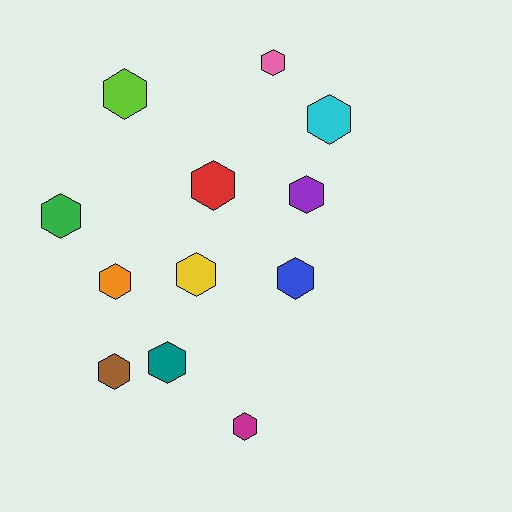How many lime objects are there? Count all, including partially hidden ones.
There is 1 lime object.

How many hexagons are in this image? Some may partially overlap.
There are 12 hexagons.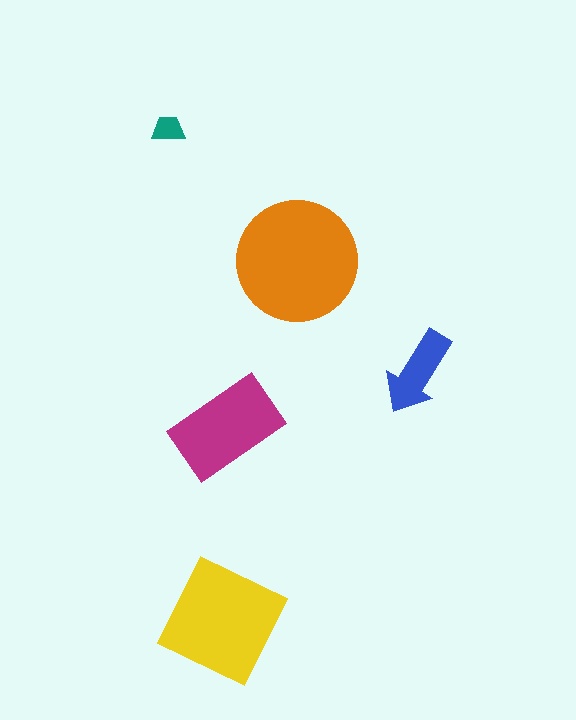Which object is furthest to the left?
The teal trapezoid is leftmost.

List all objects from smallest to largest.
The teal trapezoid, the blue arrow, the magenta rectangle, the yellow square, the orange circle.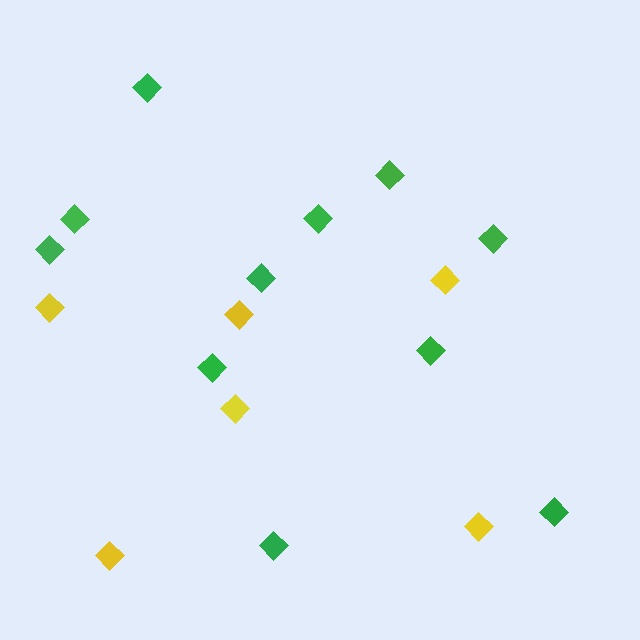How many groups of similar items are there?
There are 2 groups: one group of yellow diamonds (6) and one group of green diamonds (11).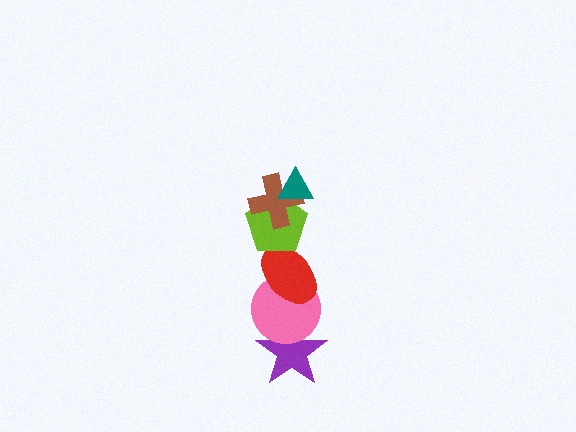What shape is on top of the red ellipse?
The lime pentagon is on top of the red ellipse.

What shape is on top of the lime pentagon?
The brown cross is on top of the lime pentagon.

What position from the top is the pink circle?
The pink circle is 5th from the top.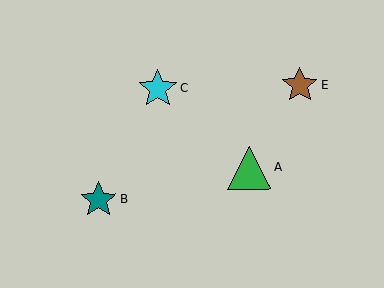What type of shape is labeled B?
Shape B is a teal star.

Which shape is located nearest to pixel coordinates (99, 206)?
The teal star (labeled B) at (99, 199) is nearest to that location.